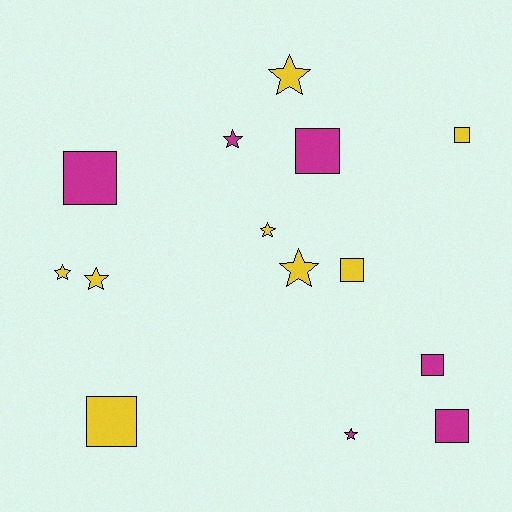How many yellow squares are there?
There are 3 yellow squares.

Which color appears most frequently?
Yellow, with 8 objects.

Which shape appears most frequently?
Square, with 7 objects.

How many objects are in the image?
There are 14 objects.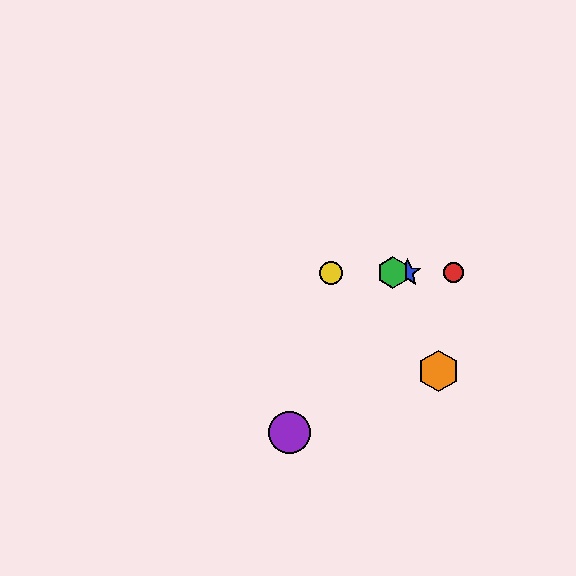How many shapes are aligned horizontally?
4 shapes (the red circle, the blue star, the green hexagon, the yellow circle) are aligned horizontally.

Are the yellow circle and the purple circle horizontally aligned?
No, the yellow circle is at y≈273 and the purple circle is at y≈433.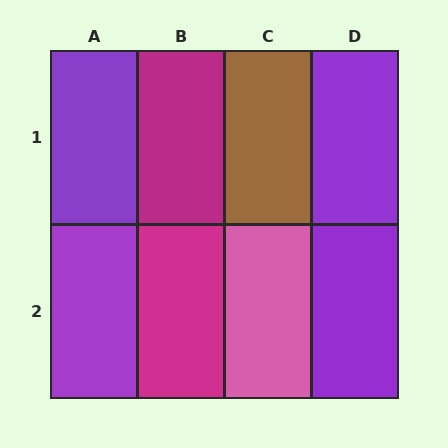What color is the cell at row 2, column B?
Magenta.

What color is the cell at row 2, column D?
Purple.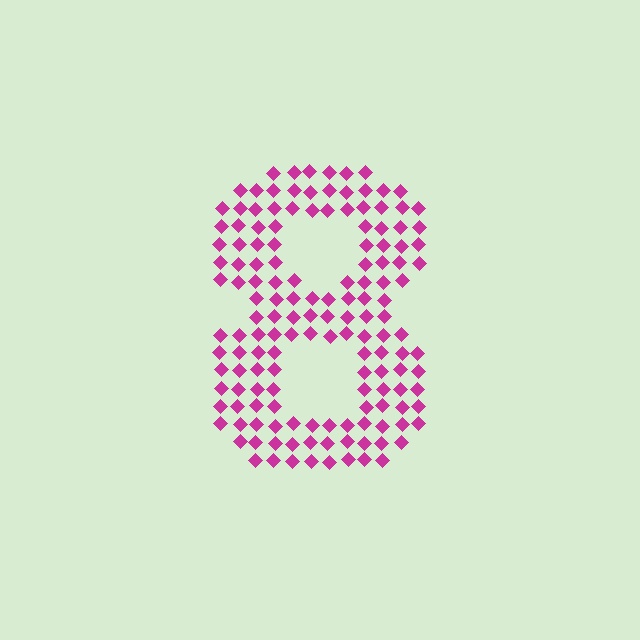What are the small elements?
The small elements are diamonds.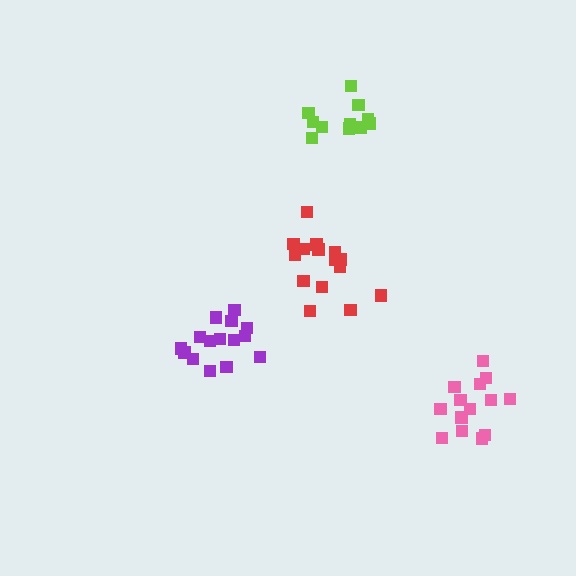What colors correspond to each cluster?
The clusters are colored: purple, red, pink, lime.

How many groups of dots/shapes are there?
There are 4 groups.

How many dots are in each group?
Group 1: 15 dots, Group 2: 15 dots, Group 3: 14 dots, Group 4: 11 dots (55 total).